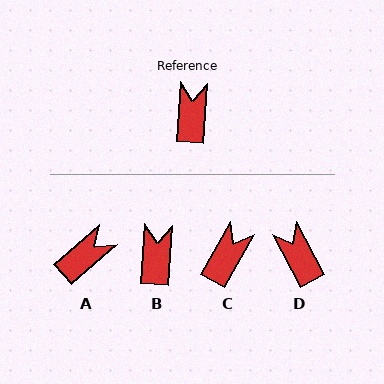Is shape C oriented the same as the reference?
No, it is off by about 24 degrees.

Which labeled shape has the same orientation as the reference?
B.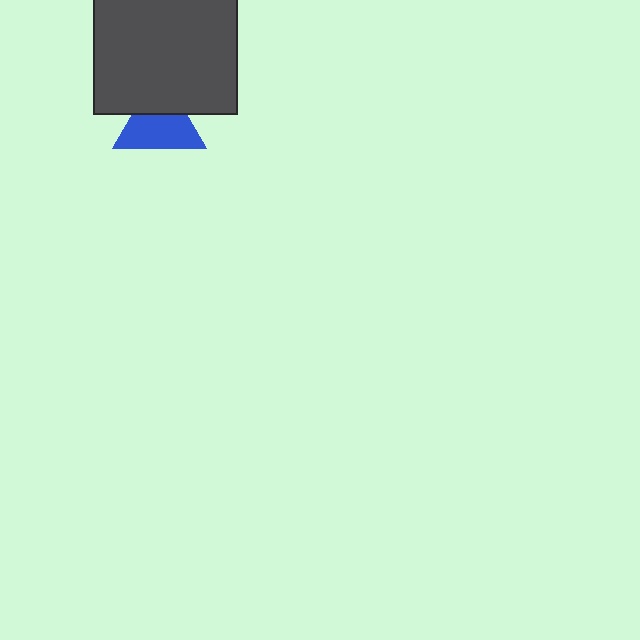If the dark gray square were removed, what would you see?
You would see the complete blue triangle.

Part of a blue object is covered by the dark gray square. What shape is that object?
It is a triangle.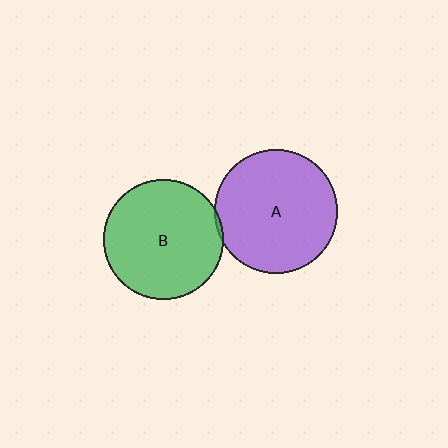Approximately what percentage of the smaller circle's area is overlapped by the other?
Approximately 5%.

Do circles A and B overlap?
Yes.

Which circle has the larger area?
Circle A (purple).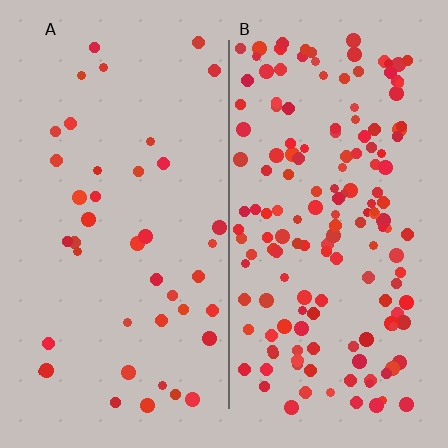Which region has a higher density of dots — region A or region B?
B (the right).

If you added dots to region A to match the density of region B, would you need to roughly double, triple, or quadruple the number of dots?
Approximately quadruple.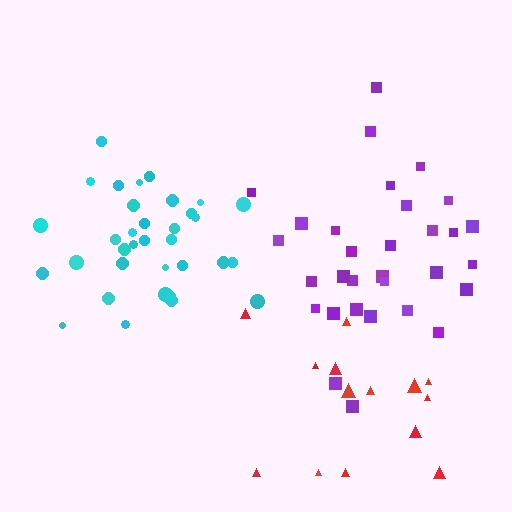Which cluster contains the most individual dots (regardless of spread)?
Cyan (34).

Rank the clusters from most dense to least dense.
cyan, purple, red.